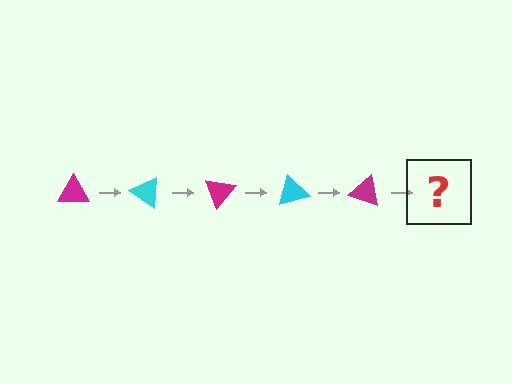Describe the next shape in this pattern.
It should be a cyan triangle, rotated 175 degrees from the start.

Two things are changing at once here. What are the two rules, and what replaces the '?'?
The two rules are that it rotates 35 degrees each step and the color cycles through magenta and cyan. The '?' should be a cyan triangle, rotated 175 degrees from the start.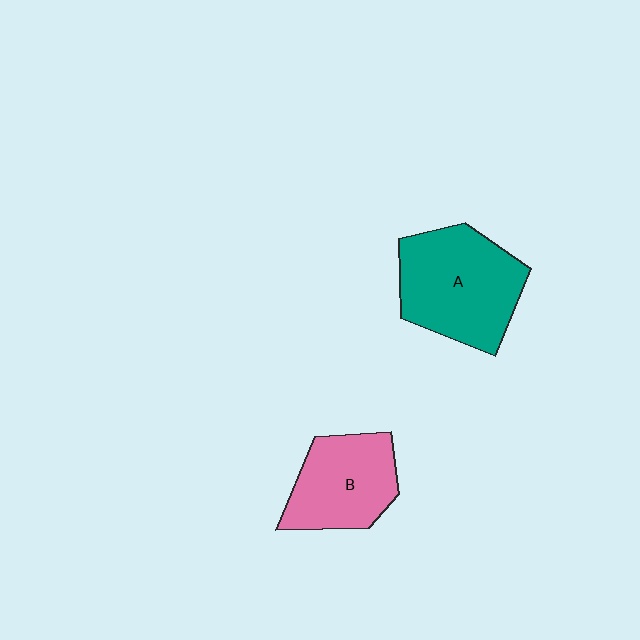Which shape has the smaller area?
Shape B (pink).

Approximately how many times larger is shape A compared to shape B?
Approximately 1.3 times.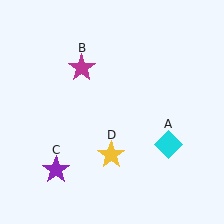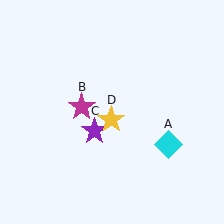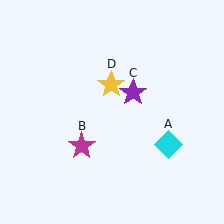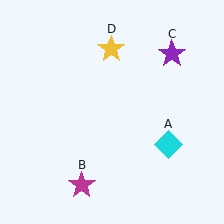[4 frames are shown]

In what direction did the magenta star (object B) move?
The magenta star (object B) moved down.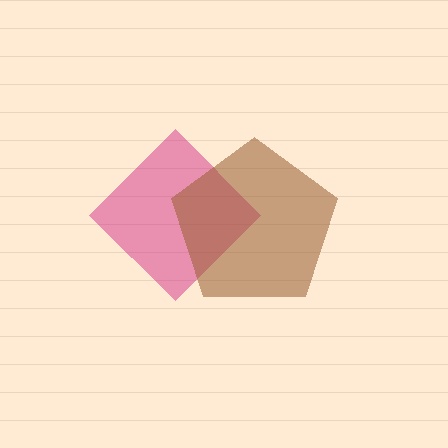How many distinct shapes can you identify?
There are 2 distinct shapes: a magenta diamond, a brown pentagon.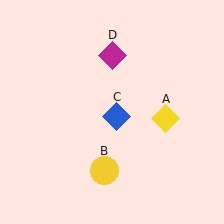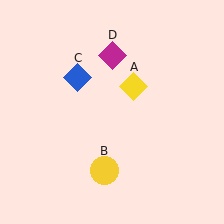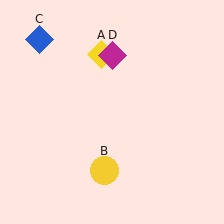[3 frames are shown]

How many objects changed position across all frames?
2 objects changed position: yellow diamond (object A), blue diamond (object C).